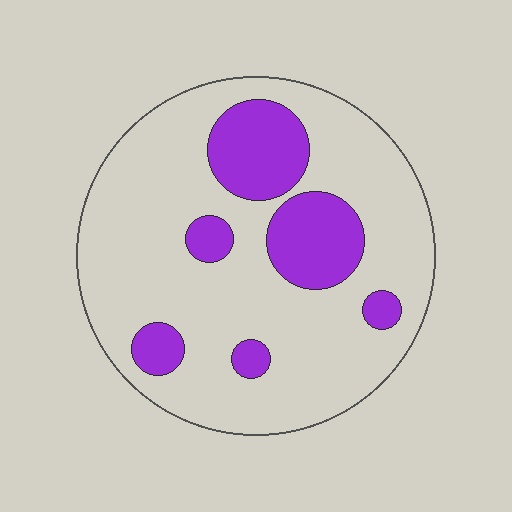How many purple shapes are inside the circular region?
6.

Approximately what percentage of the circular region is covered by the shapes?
Approximately 20%.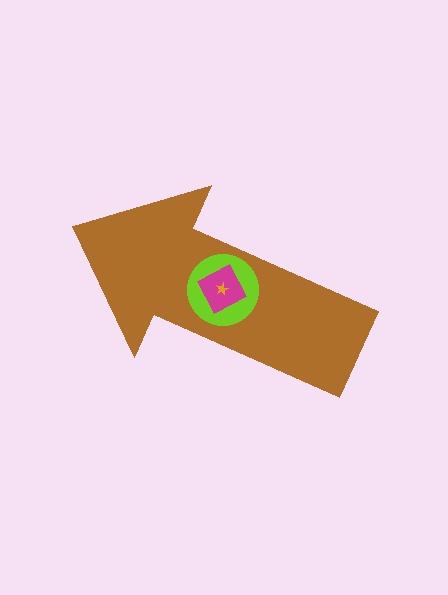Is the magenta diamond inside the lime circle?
Yes.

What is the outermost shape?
The brown arrow.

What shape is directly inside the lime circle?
The magenta diamond.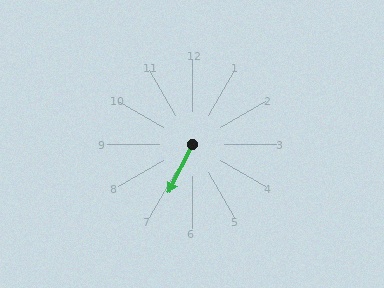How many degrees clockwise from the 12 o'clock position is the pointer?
Approximately 206 degrees.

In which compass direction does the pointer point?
Southwest.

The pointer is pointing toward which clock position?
Roughly 7 o'clock.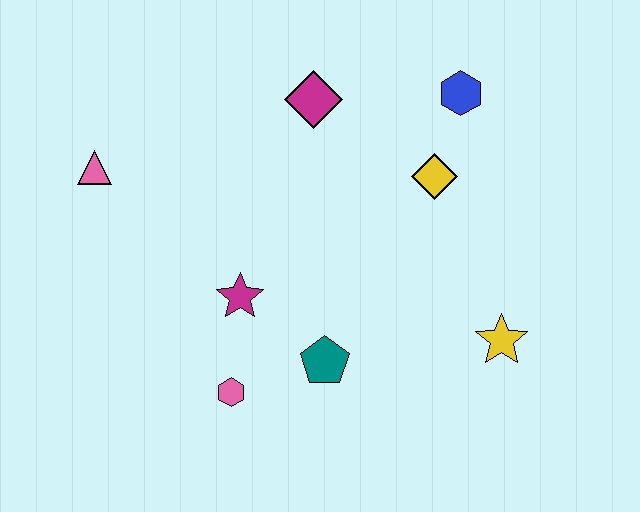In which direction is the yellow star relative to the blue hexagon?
The yellow star is below the blue hexagon.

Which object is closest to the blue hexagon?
The yellow diamond is closest to the blue hexagon.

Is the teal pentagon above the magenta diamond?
No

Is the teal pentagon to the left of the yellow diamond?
Yes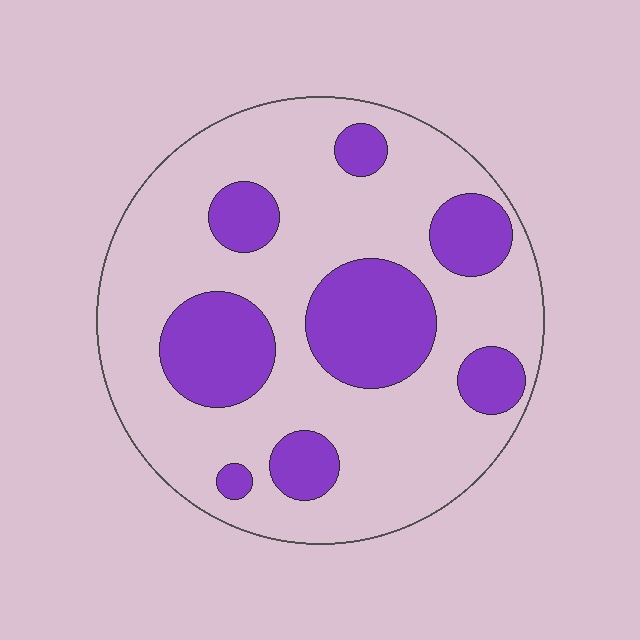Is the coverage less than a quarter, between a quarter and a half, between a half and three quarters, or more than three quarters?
Between a quarter and a half.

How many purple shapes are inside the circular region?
8.